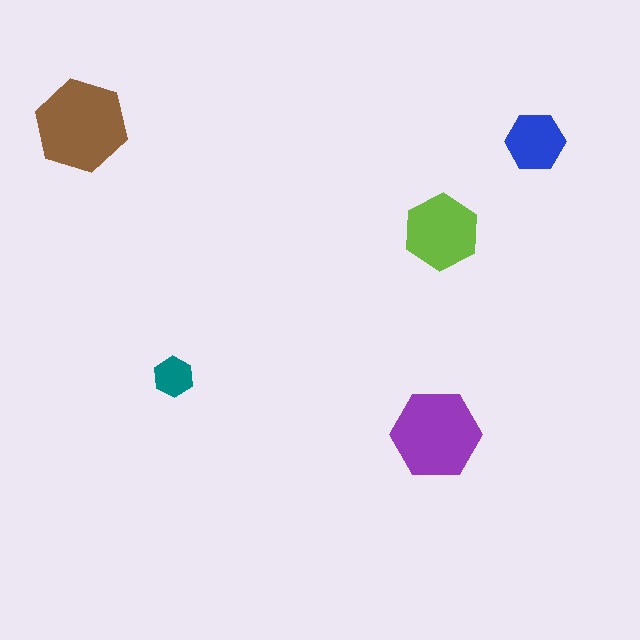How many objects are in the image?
There are 5 objects in the image.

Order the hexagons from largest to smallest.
the brown one, the purple one, the lime one, the blue one, the teal one.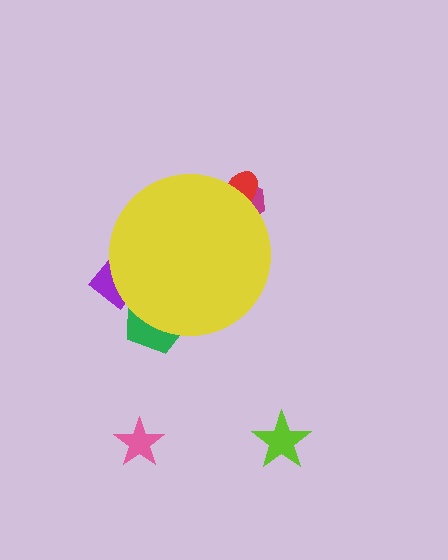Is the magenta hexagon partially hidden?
Yes, the magenta hexagon is partially hidden behind the yellow circle.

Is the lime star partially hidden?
No, the lime star is fully visible.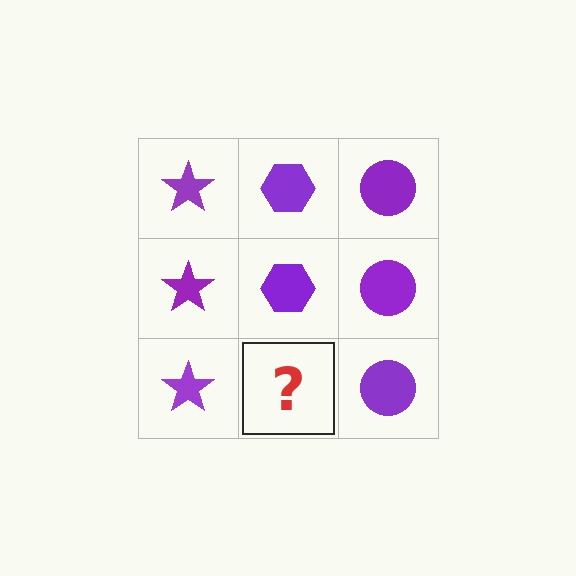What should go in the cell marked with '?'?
The missing cell should contain a purple hexagon.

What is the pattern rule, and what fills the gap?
The rule is that each column has a consistent shape. The gap should be filled with a purple hexagon.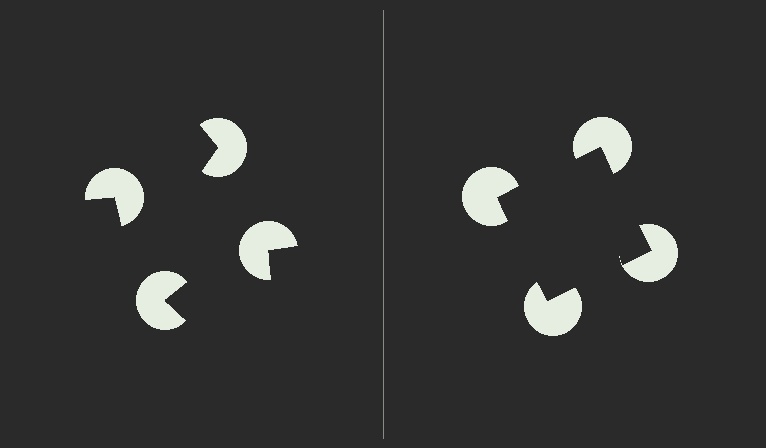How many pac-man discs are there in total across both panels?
8 — 4 on each side.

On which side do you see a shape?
An illusory square appears on the right side. On the left side the wedge cuts are rotated, so no coherent shape forms.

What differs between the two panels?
The pac-man discs are positioned identically on both sides; only the wedge orientations differ. On the right they align to a square; on the left they are misaligned.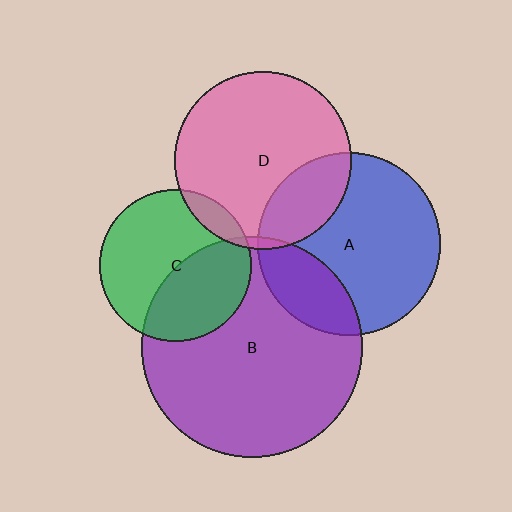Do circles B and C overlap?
Yes.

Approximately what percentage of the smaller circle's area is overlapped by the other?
Approximately 40%.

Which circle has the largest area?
Circle B (purple).